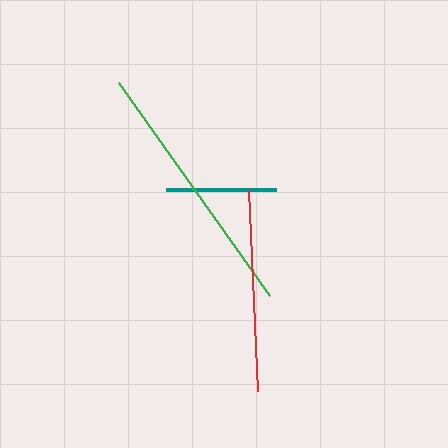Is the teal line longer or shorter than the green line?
The green line is longer than the teal line.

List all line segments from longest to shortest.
From longest to shortest: green, red, teal.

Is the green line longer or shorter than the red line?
The green line is longer than the red line.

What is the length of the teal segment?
The teal segment is approximately 110 pixels long.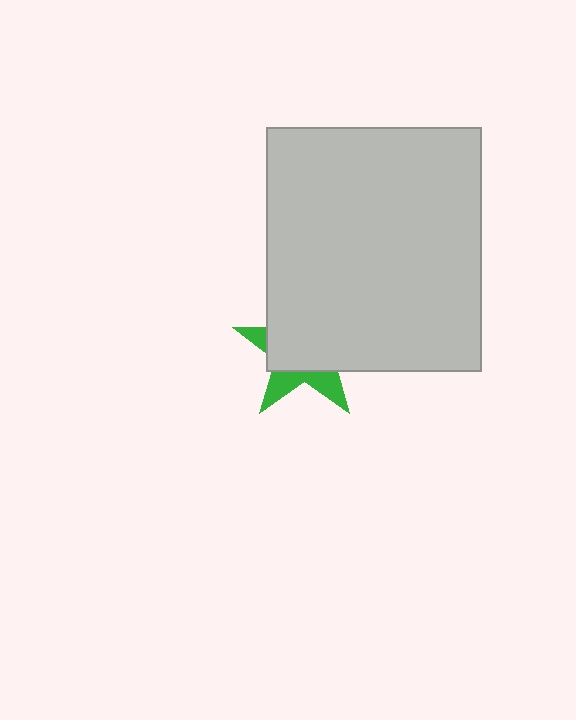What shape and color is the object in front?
The object in front is a light gray rectangle.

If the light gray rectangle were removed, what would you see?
You would see the complete green star.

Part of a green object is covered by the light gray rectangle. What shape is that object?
It is a star.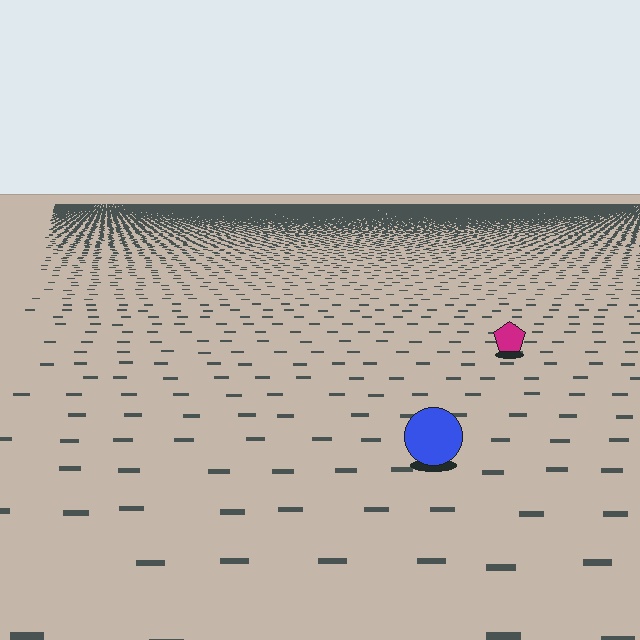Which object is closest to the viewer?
The blue circle is closest. The texture marks near it are larger and more spread out.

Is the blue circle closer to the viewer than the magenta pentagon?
Yes. The blue circle is closer — you can tell from the texture gradient: the ground texture is coarser near it.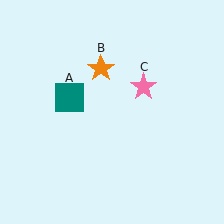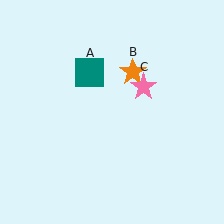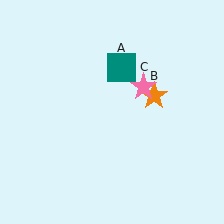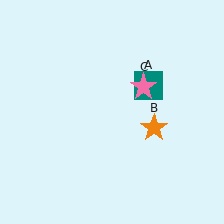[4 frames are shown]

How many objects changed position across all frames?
2 objects changed position: teal square (object A), orange star (object B).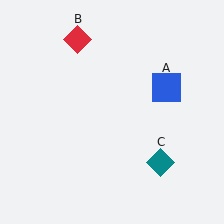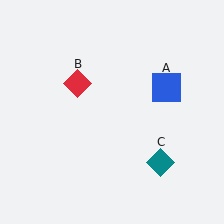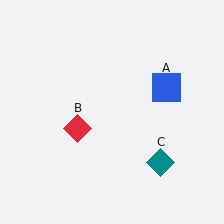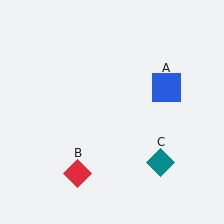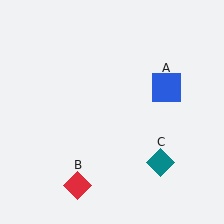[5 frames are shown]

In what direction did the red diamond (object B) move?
The red diamond (object B) moved down.